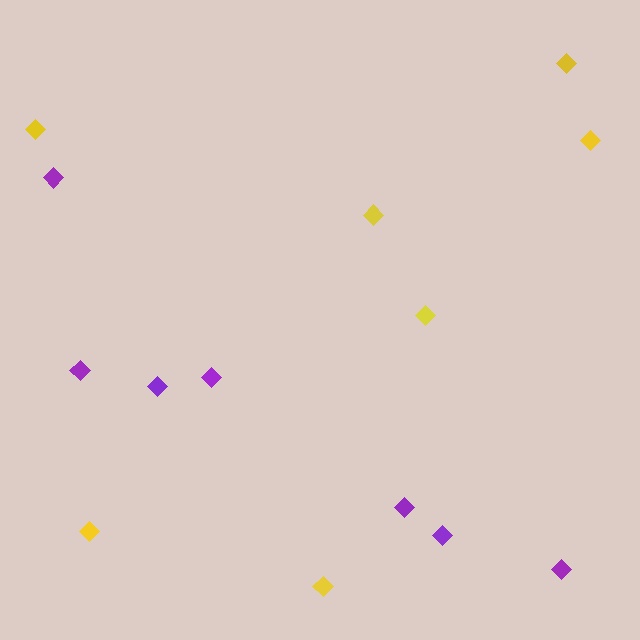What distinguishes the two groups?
There are 2 groups: one group of purple diamonds (7) and one group of yellow diamonds (7).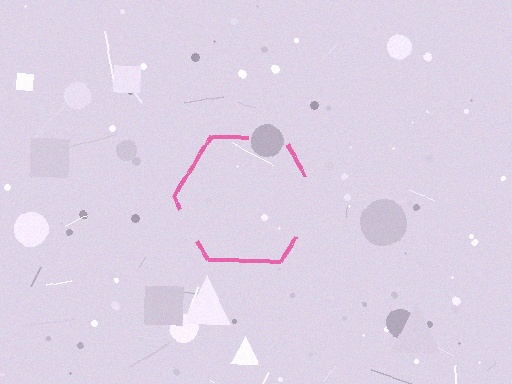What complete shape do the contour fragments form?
The contour fragments form a hexagon.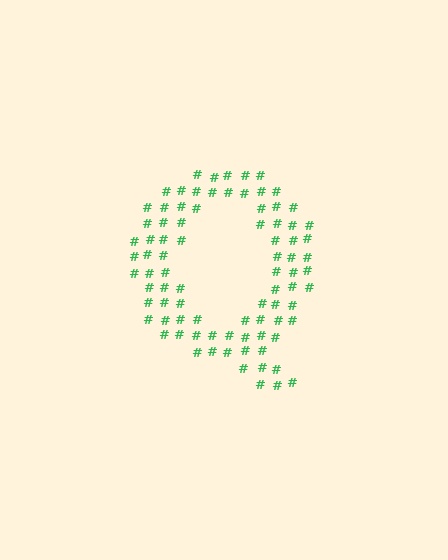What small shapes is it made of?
It is made of small hash symbols.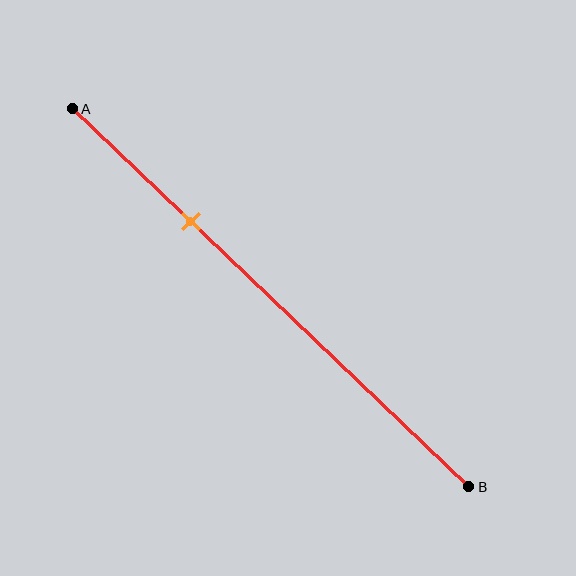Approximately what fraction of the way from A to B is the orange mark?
The orange mark is approximately 30% of the way from A to B.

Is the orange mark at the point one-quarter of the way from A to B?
No, the mark is at about 30% from A, not at the 25% one-quarter point.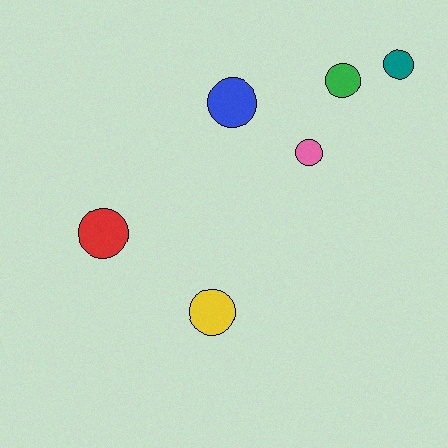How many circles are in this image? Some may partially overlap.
There are 6 circles.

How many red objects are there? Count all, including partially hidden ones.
There is 1 red object.